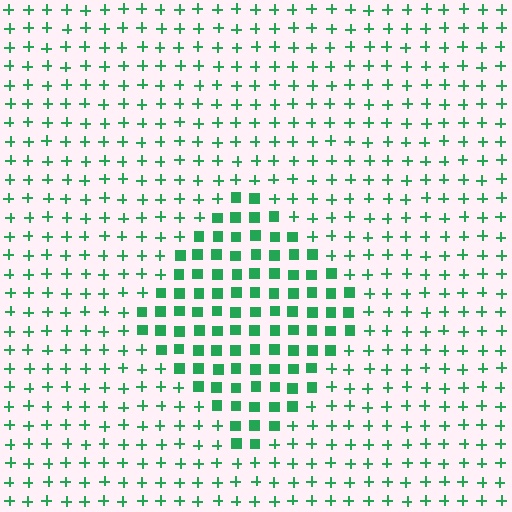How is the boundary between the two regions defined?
The boundary is defined by a change in element shape: squares inside vs. plus signs outside. All elements share the same color and spacing.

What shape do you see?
I see a diamond.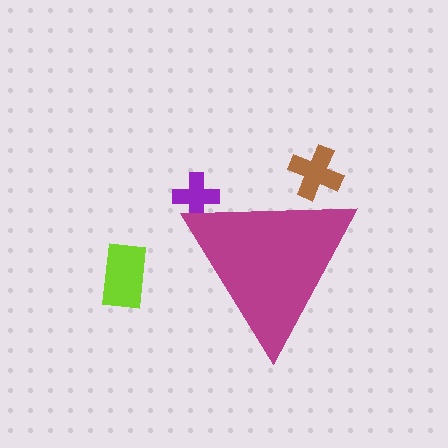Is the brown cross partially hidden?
Yes, the brown cross is partially hidden behind the magenta triangle.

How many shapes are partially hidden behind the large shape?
2 shapes are partially hidden.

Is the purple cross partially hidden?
Yes, the purple cross is partially hidden behind the magenta triangle.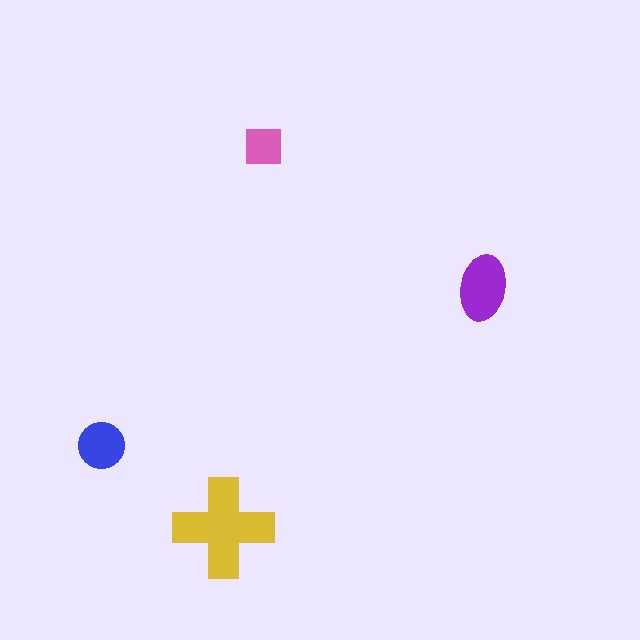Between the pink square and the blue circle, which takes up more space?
The blue circle.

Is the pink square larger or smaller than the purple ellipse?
Smaller.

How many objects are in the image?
There are 4 objects in the image.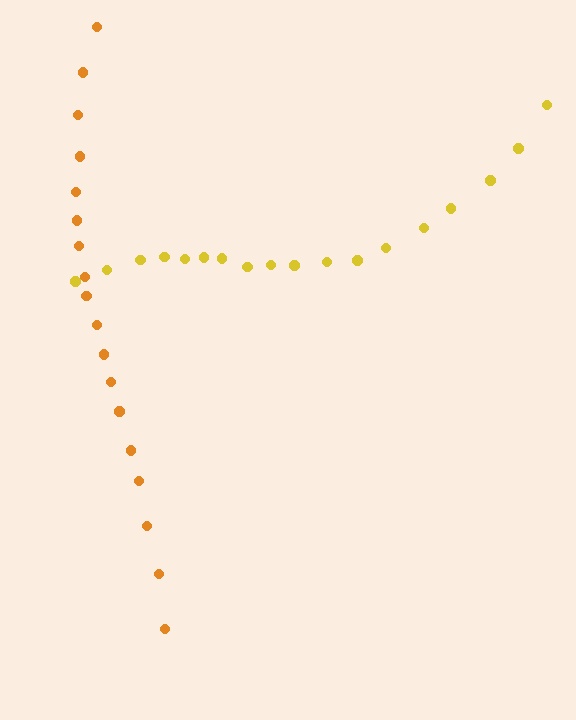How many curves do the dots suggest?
There are 2 distinct paths.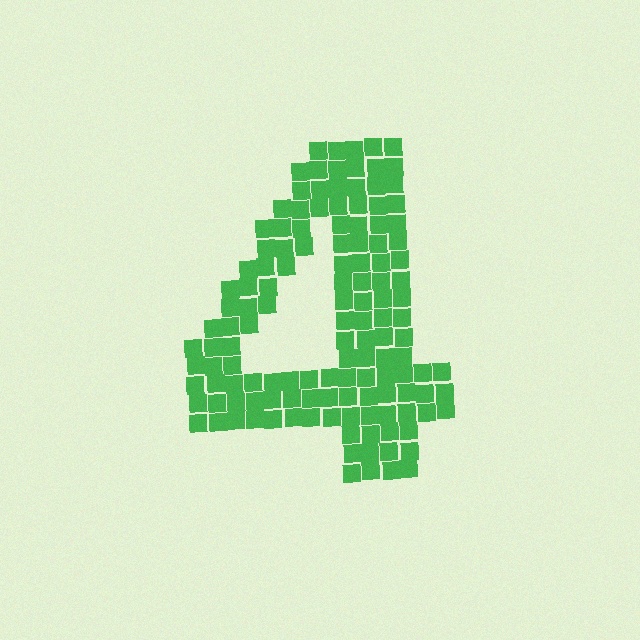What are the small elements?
The small elements are squares.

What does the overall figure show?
The overall figure shows the digit 4.